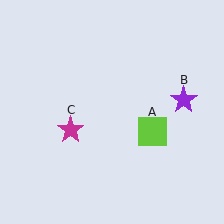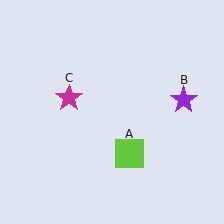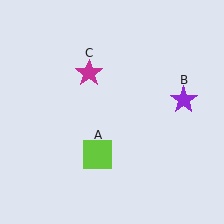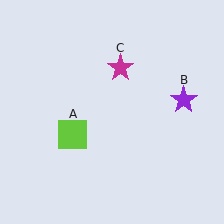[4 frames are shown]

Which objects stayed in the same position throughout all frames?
Purple star (object B) remained stationary.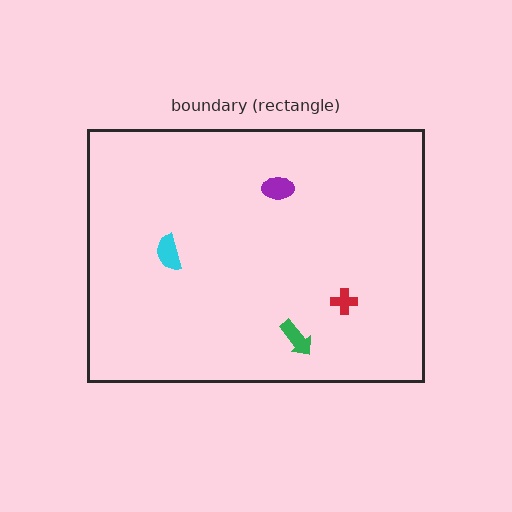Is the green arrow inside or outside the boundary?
Inside.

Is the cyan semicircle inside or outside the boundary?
Inside.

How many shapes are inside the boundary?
4 inside, 0 outside.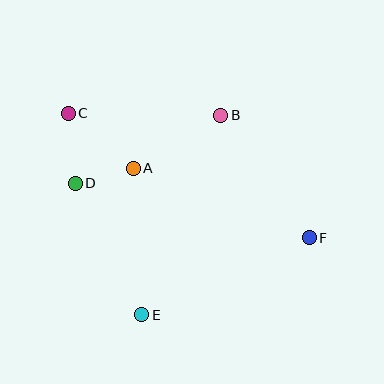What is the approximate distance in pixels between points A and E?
The distance between A and E is approximately 147 pixels.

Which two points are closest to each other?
Points A and D are closest to each other.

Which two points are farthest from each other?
Points C and F are farthest from each other.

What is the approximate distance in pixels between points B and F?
The distance between B and F is approximately 151 pixels.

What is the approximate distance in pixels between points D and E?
The distance between D and E is approximately 148 pixels.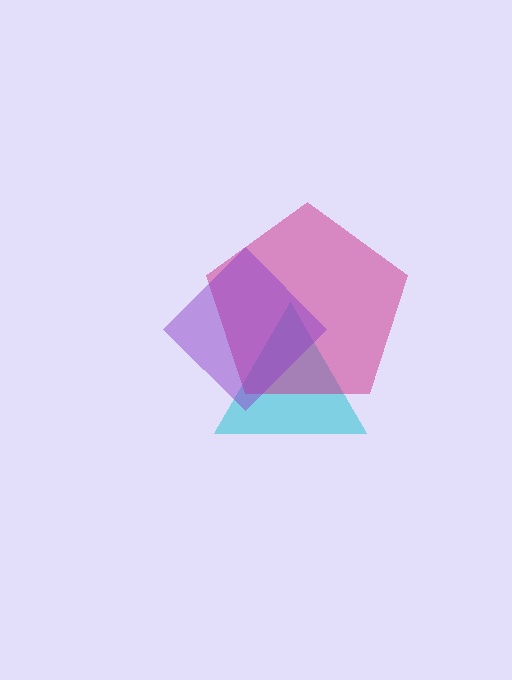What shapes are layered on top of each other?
The layered shapes are: a cyan triangle, a magenta pentagon, a purple diamond.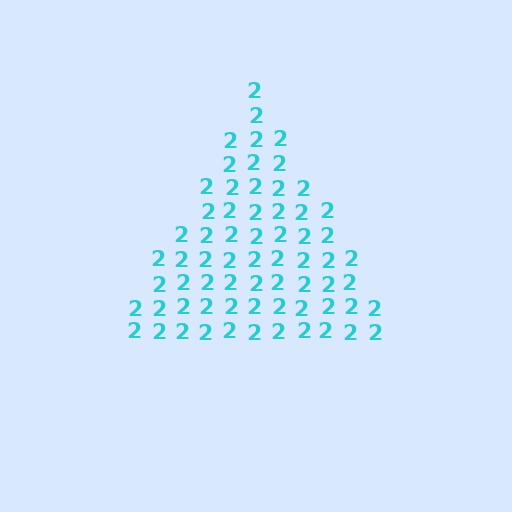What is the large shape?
The large shape is a triangle.